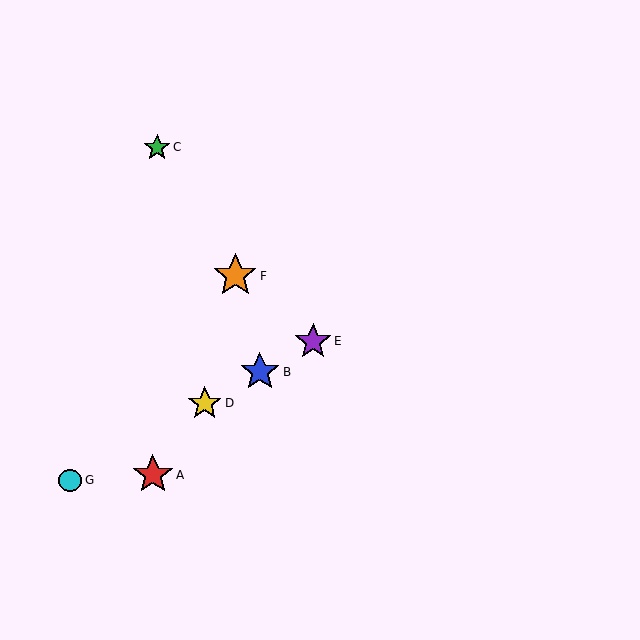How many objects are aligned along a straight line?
4 objects (B, D, E, G) are aligned along a straight line.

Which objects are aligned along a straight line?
Objects B, D, E, G are aligned along a straight line.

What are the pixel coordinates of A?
Object A is at (153, 475).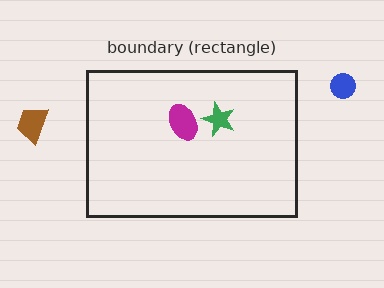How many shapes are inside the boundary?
2 inside, 2 outside.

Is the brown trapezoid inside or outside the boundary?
Outside.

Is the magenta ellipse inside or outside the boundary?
Inside.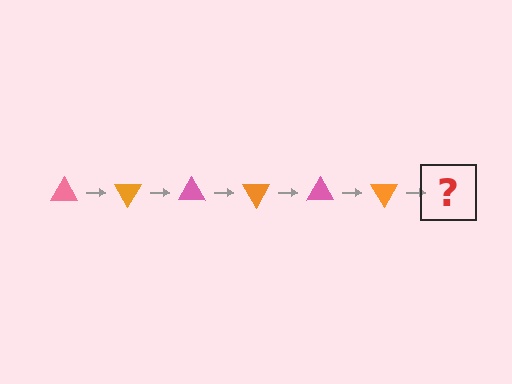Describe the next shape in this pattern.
It should be a pink triangle, rotated 360 degrees from the start.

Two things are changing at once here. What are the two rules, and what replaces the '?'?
The two rules are that it rotates 60 degrees each step and the color cycles through pink and orange. The '?' should be a pink triangle, rotated 360 degrees from the start.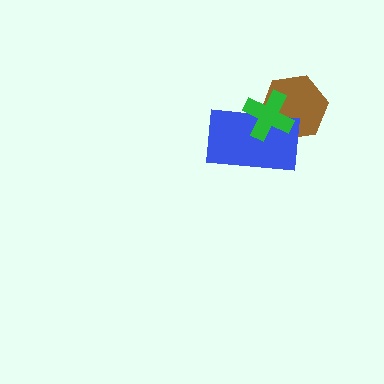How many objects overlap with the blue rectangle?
2 objects overlap with the blue rectangle.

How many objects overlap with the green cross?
2 objects overlap with the green cross.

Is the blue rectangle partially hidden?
Yes, it is partially covered by another shape.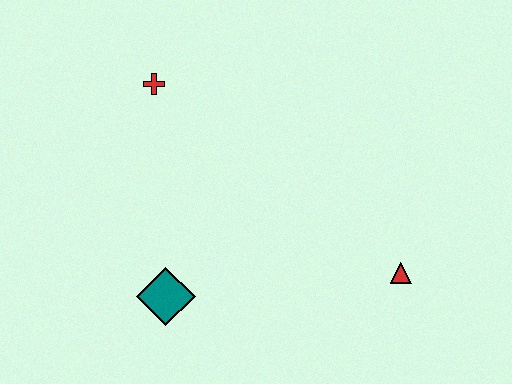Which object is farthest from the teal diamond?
The red triangle is farthest from the teal diamond.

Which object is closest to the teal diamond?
The red cross is closest to the teal diamond.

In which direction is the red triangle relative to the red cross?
The red triangle is to the right of the red cross.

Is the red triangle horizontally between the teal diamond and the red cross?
No